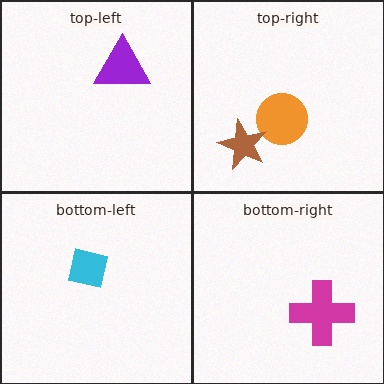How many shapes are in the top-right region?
2.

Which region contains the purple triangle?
The top-left region.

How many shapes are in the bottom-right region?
1.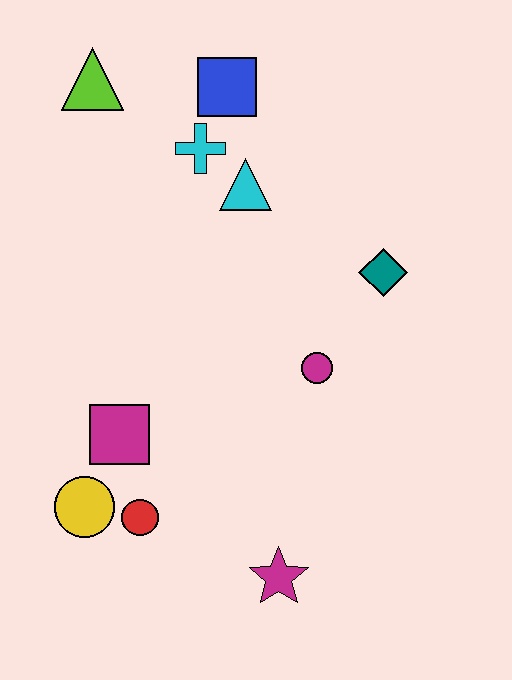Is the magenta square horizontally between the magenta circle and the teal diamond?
No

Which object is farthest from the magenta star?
The lime triangle is farthest from the magenta star.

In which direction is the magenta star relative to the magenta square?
The magenta star is to the right of the magenta square.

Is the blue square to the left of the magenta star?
Yes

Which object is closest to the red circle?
The yellow circle is closest to the red circle.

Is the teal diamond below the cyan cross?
Yes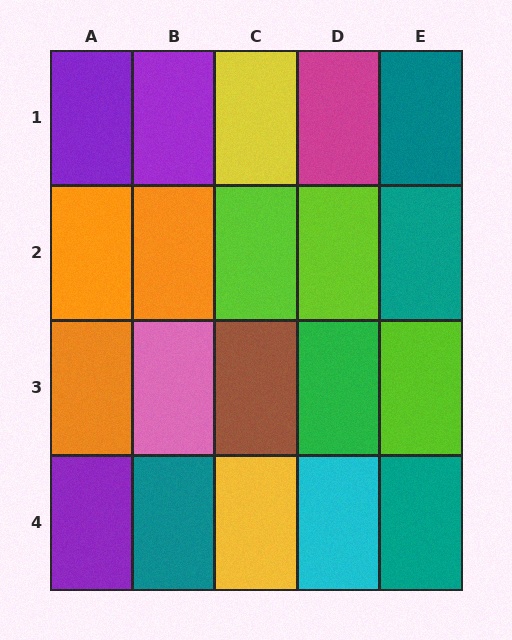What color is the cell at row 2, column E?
Teal.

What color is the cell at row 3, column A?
Orange.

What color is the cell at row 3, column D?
Green.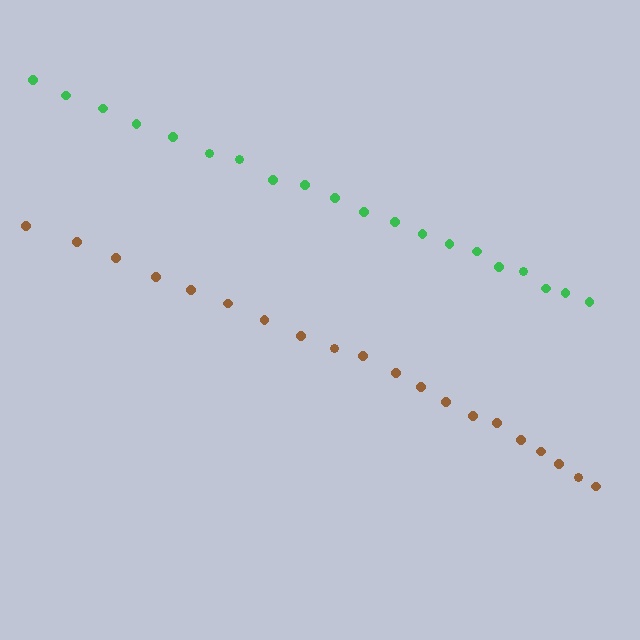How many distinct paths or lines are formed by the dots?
There are 2 distinct paths.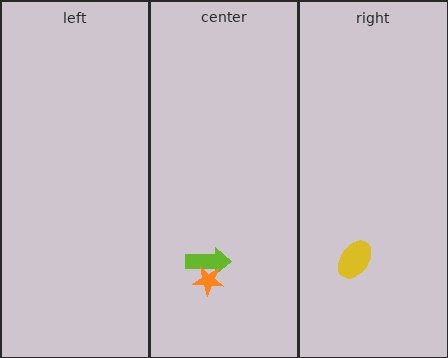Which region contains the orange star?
The center region.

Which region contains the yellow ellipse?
The right region.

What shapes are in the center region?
The lime arrow, the orange star.